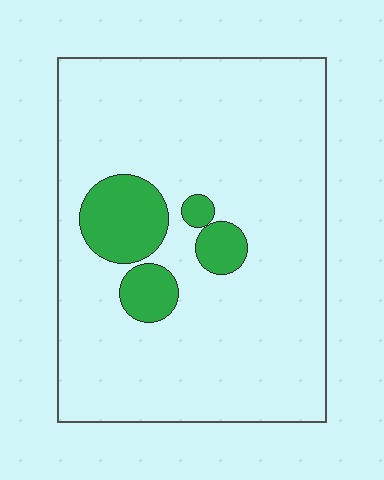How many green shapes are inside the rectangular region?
4.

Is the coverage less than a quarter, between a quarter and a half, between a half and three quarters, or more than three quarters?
Less than a quarter.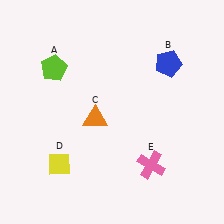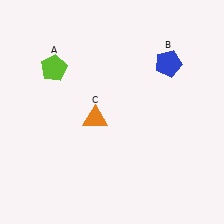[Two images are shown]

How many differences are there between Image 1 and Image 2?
There are 2 differences between the two images.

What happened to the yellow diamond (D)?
The yellow diamond (D) was removed in Image 2. It was in the bottom-left area of Image 1.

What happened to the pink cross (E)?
The pink cross (E) was removed in Image 2. It was in the bottom-right area of Image 1.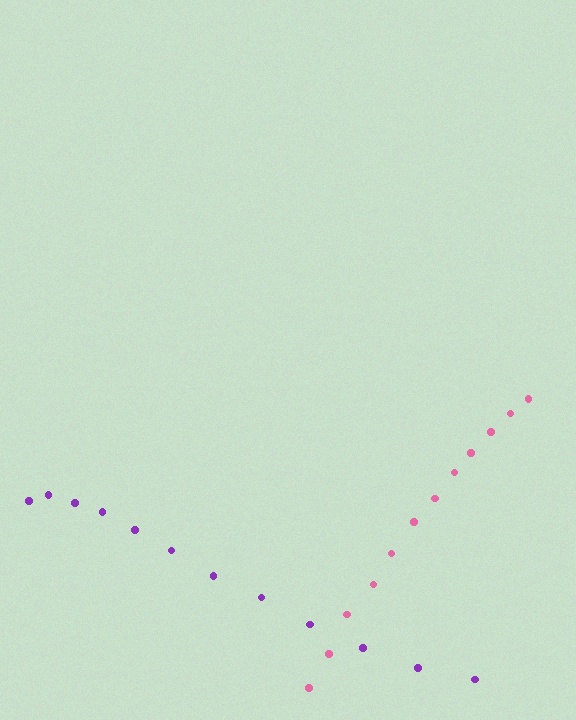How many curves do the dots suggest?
There are 2 distinct paths.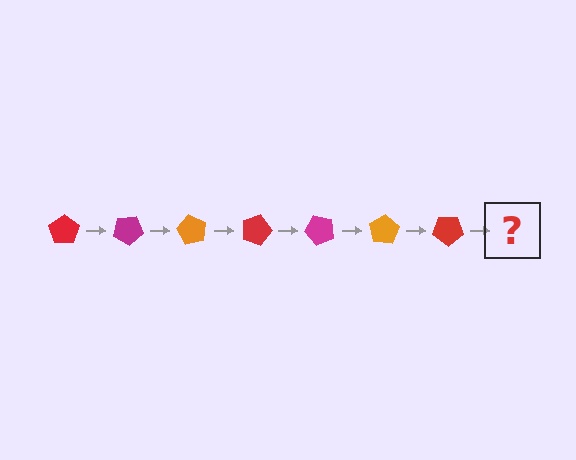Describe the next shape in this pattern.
It should be a magenta pentagon, rotated 210 degrees from the start.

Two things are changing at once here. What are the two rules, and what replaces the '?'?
The two rules are that it rotates 30 degrees each step and the color cycles through red, magenta, and orange. The '?' should be a magenta pentagon, rotated 210 degrees from the start.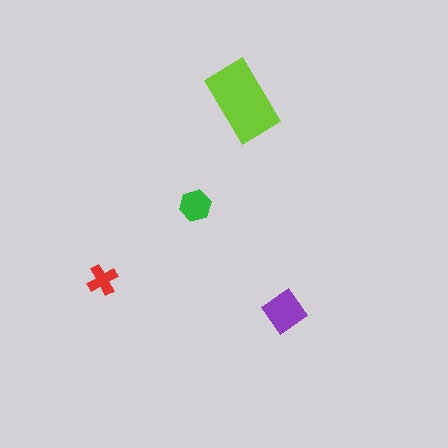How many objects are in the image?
There are 4 objects in the image.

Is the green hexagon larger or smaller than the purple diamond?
Smaller.